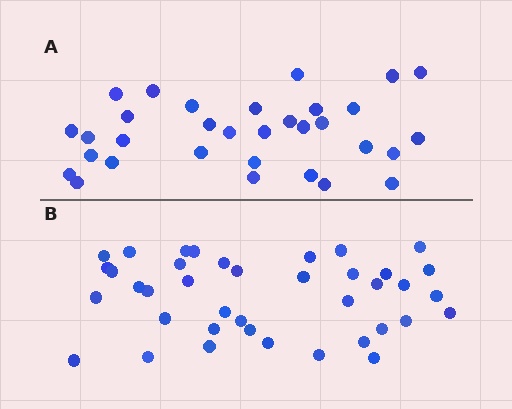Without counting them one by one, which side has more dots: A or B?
Region B (the bottom region) has more dots.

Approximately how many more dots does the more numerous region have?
Region B has roughly 8 or so more dots than region A.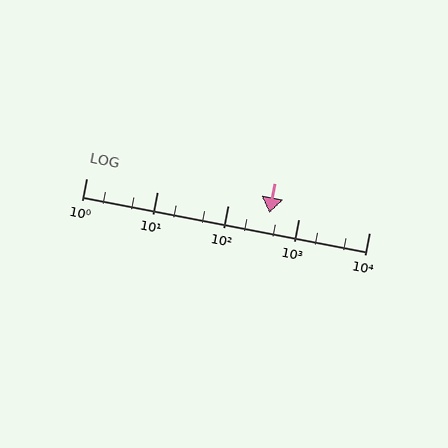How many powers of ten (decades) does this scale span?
The scale spans 4 decades, from 1 to 10000.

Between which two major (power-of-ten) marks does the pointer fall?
The pointer is between 100 and 1000.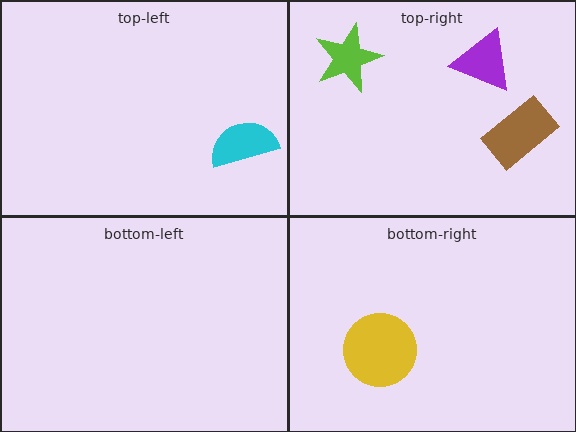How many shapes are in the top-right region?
3.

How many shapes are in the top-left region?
1.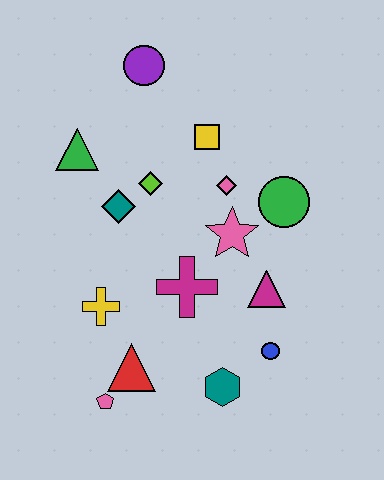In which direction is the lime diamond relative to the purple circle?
The lime diamond is below the purple circle.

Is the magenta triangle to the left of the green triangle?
No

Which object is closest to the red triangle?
The pink pentagon is closest to the red triangle.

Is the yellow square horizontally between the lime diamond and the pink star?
Yes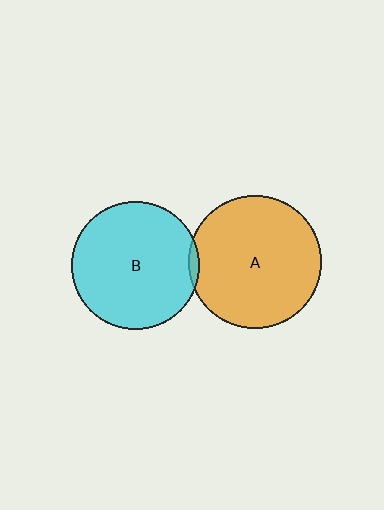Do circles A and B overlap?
Yes.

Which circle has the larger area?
Circle A (orange).